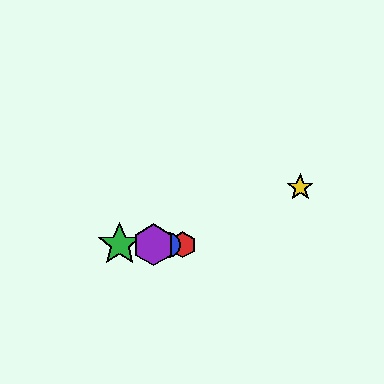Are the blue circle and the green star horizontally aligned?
Yes, both are at y≈245.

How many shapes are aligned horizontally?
4 shapes (the red hexagon, the blue circle, the green star, the purple hexagon) are aligned horizontally.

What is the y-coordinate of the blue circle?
The blue circle is at y≈245.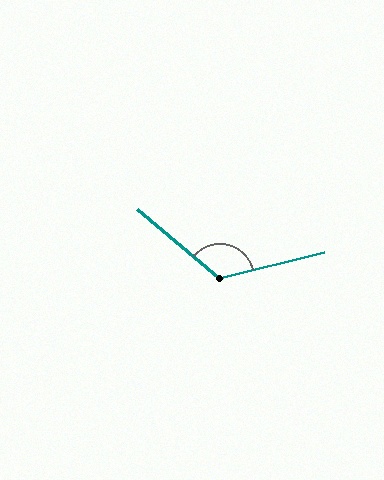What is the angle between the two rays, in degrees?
Approximately 126 degrees.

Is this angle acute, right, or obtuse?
It is obtuse.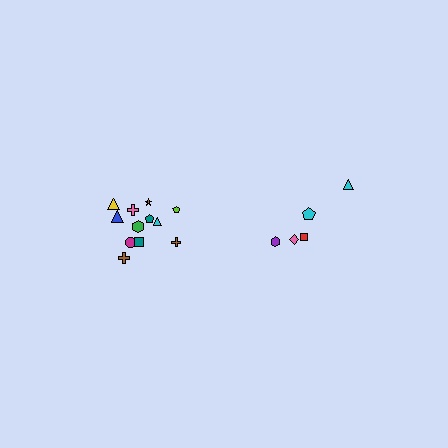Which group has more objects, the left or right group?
The left group.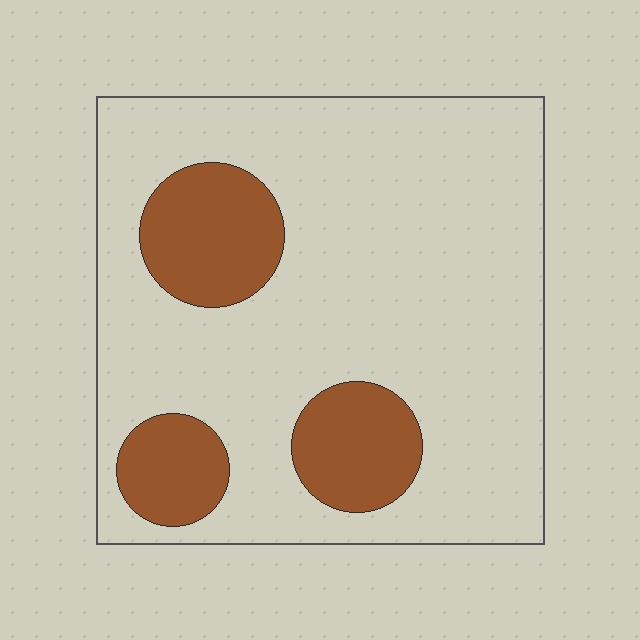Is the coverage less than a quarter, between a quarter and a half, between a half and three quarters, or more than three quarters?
Less than a quarter.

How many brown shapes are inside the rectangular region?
3.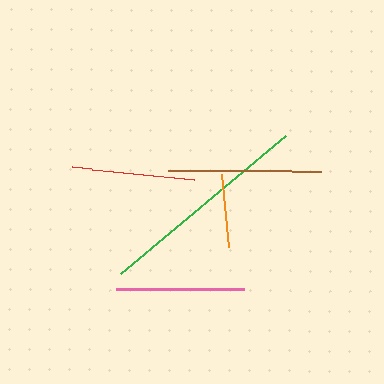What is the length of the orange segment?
The orange segment is approximately 73 pixels long.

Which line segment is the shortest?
The orange line is the shortest at approximately 73 pixels.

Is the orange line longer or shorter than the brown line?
The brown line is longer than the orange line.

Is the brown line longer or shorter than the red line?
The brown line is longer than the red line.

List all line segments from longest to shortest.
From longest to shortest: green, brown, pink, red, orange.